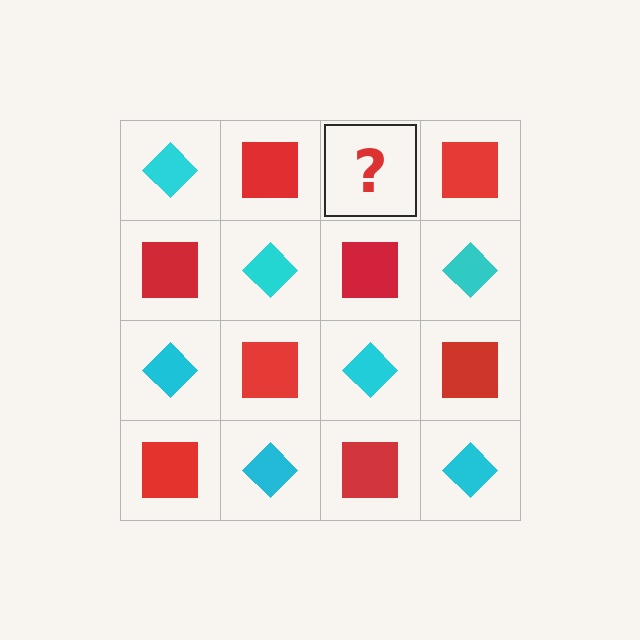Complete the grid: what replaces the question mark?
The question mark should be replaced with a cyan diamond.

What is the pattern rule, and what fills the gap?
The rule is that it alternates cyan diamond and red square in a checkerboard pattern. The gap should be filled with a cyan diamond.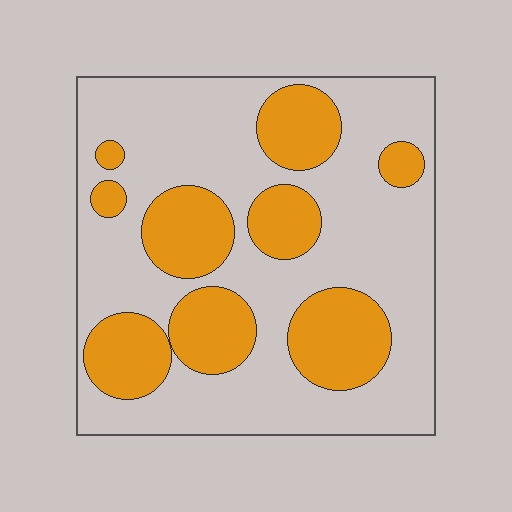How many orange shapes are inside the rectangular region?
9.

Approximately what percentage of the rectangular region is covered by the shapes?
Approximately 30%.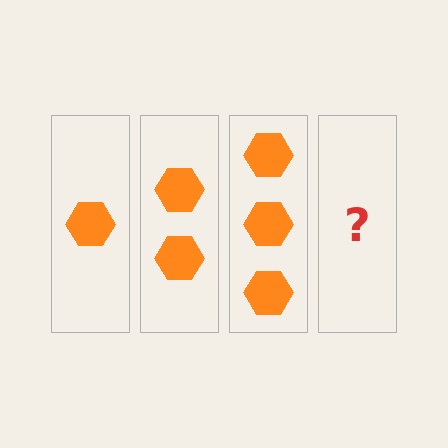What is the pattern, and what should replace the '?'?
The pattern is that each step adds one more hexagon. The '?' should be 4 hexagons.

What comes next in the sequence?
The next element should be 4 hexagons.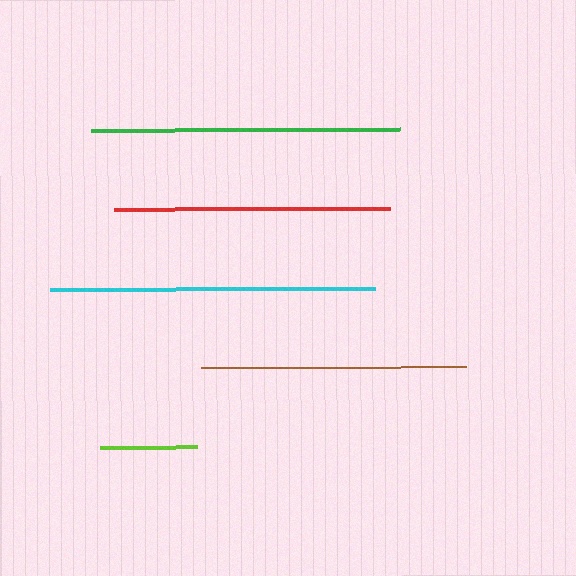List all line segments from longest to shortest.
From longest to shortest: cyan, green, red, brown, lime.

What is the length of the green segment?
The green segment is approximately 309 pixels long.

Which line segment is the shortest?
The lime line is the shortest at approximately 97 pixels.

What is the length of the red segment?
The red segment is approximately 276 pixels long.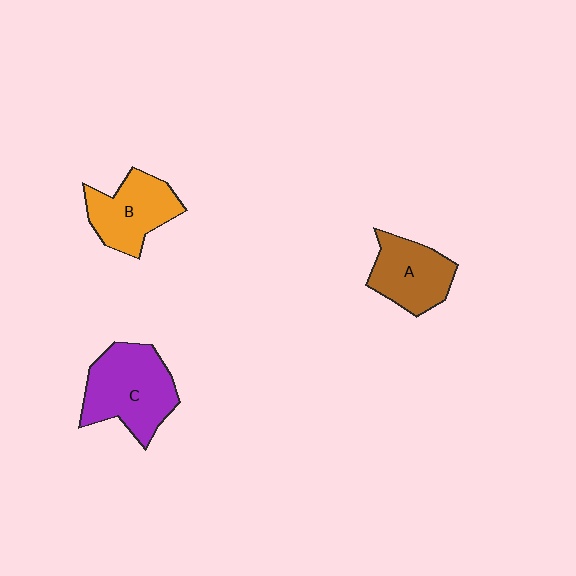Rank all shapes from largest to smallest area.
From largest to smallest: C (purple), B (orange), A (brown).